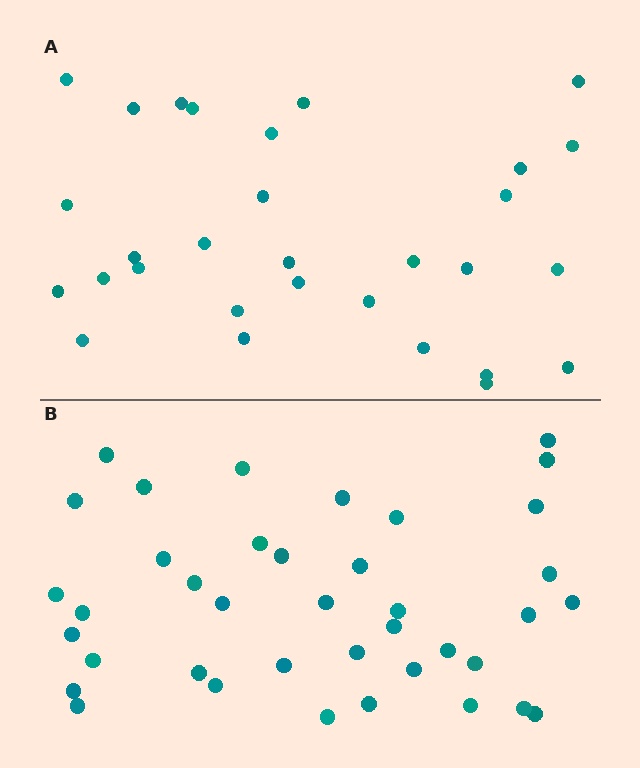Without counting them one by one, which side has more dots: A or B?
Region B (the bottom region) has more dots.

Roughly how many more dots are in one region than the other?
Region B has roughly 8 or so more dots than region A.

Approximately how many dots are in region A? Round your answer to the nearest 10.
About 30 dots.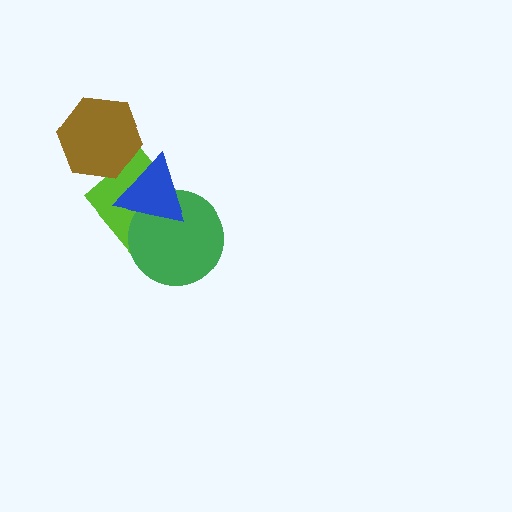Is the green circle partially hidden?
Yes, it is partially covered by another shape.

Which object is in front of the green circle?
The blue triangle is in front of the green circle.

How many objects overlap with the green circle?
2 objects overlap with the green circle.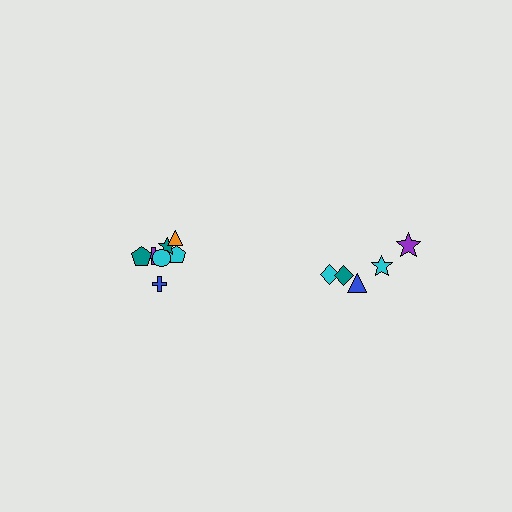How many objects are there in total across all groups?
There are 12 objects.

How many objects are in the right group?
There are 5 objects.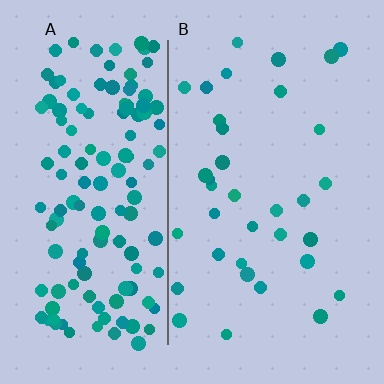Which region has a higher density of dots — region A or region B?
A (the left).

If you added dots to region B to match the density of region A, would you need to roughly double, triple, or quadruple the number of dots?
Approximately quadruple.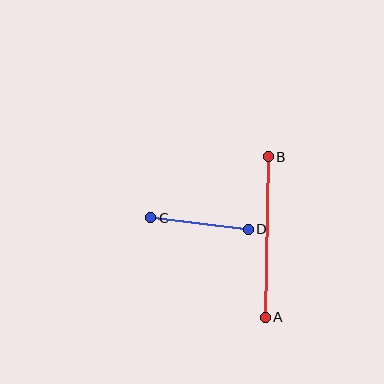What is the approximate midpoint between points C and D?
The midpoint is at approximately (199, 223) pixels.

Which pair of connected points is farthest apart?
Points A and B are farthest apart.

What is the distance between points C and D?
The distance is approximately 98 pixels.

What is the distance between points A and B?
The distance is approximately 161 pixels.